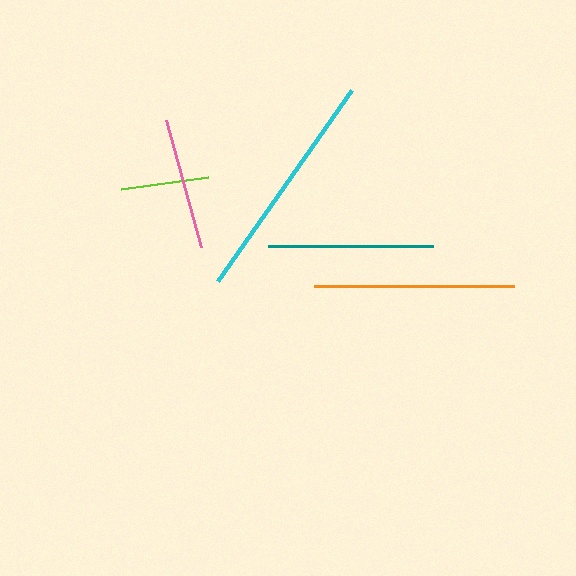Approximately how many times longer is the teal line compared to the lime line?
The teal line is approximately 1.9 times the length of the lime line.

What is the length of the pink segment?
The pink segment is approximately 132 pixels long.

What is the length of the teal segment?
The teal segment is approximately 165 pixels long.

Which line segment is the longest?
The cyan line is the longest at approximately 234 pixels.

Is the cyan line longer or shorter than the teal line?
The cyan line is longer than the teal line.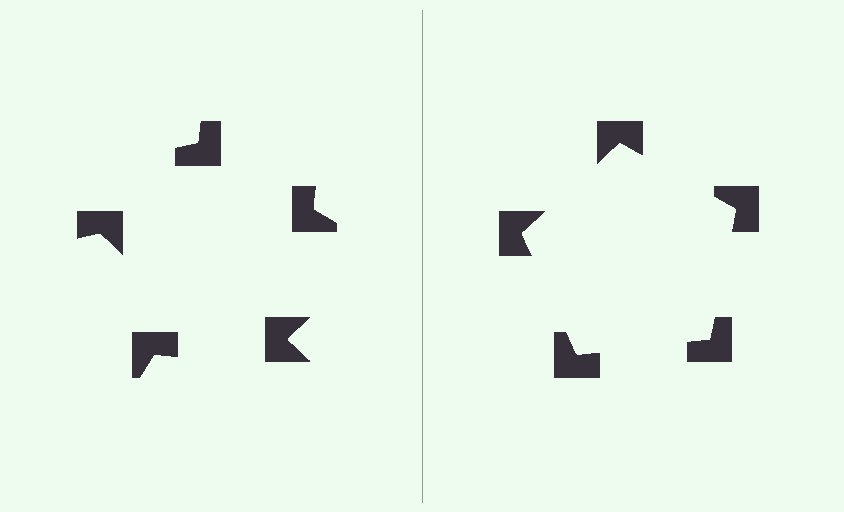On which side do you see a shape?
An illusory pentagon appears on the right side. On the left side the wedge cuts are rotated, so no coherent shape forms.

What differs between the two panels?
The notched squares are positioned identically on both sides; only the wedge orientations differ. On the right they align to a pentagon; on the left they are misaligned.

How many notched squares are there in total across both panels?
10 — 5 on each side.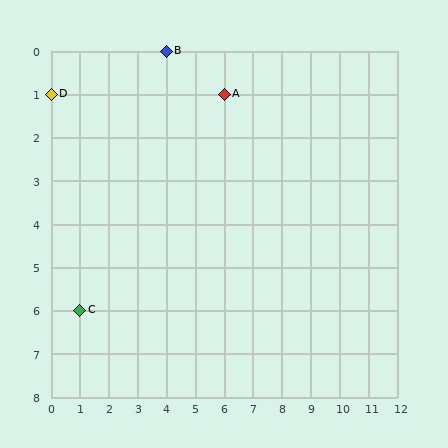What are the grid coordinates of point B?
Point B is at grid coordinates (4, 0).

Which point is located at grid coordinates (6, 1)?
Point A is at (6, 1).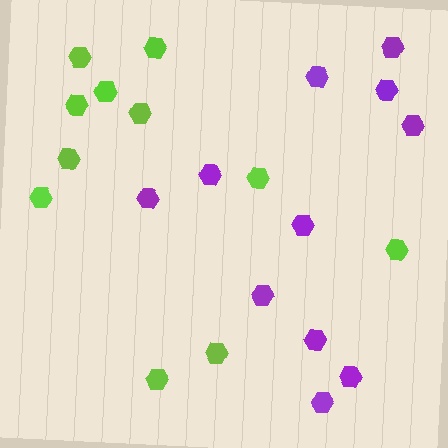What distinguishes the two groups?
There are 2 groups: one group of purple hexagons (11) and one group of lime hexagons (11).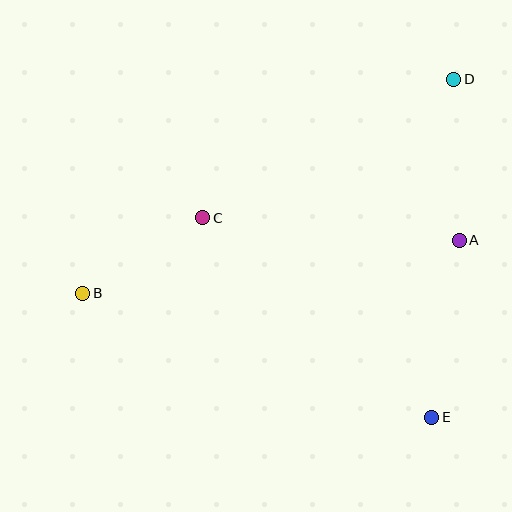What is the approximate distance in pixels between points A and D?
The distance between A and D is approximately 161 pixels.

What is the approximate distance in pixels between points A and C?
The distance between A and C is approximately 258 pixels.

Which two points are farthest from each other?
Points B and D are farthest from each other.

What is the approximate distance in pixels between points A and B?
The distance between A and B is approximately 380 pixels.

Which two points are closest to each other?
Points B and C are closest to each other.